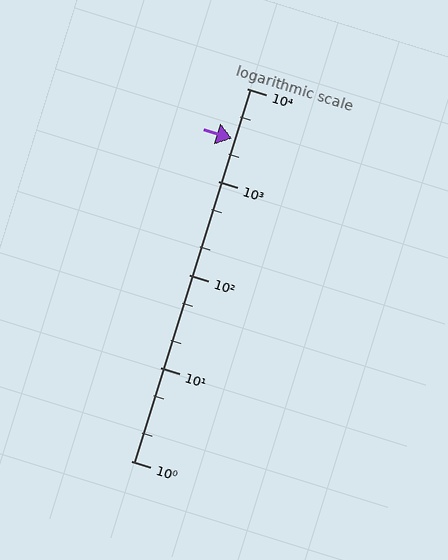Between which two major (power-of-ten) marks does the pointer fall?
The pointer is between 1000 and 10000.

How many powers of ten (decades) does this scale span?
The scale spans 4 decades, from 1 to 10000.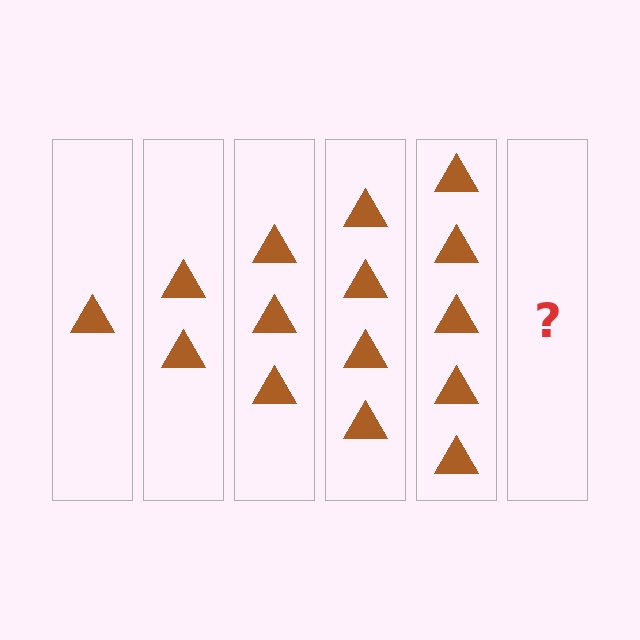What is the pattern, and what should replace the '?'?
The pattern is that each step adds one more triangle. The '?' should be 6 triangles.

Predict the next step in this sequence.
The next step is 6 triangles.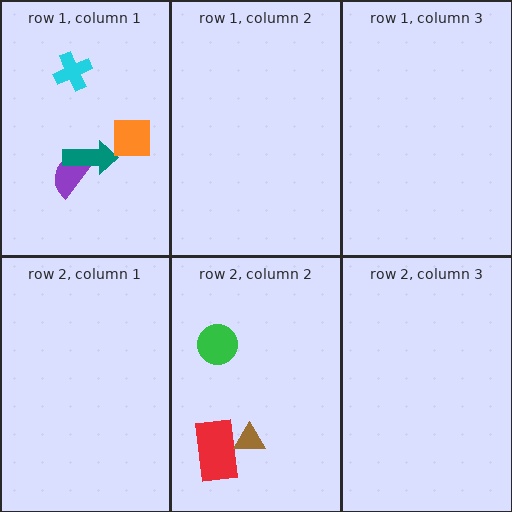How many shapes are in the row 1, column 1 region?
4.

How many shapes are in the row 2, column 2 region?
3.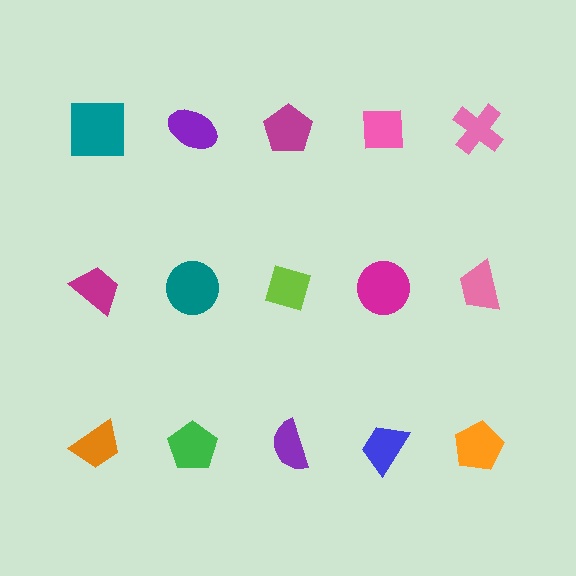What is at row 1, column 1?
A teal square.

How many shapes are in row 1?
5 shapes.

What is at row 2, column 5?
A pink trapezoid.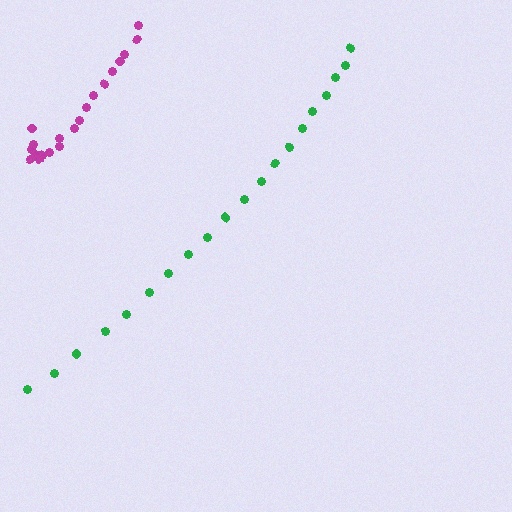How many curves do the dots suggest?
There are 2 distinct paths.